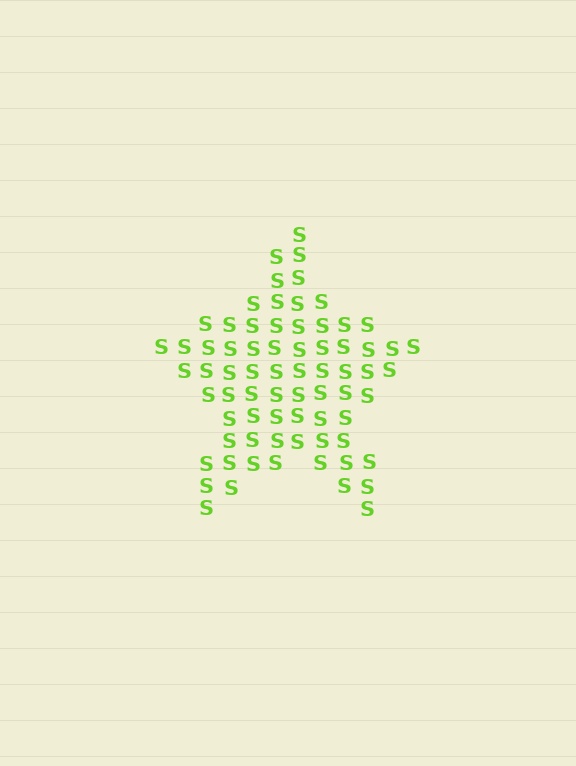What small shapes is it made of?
It is made of small letter S's.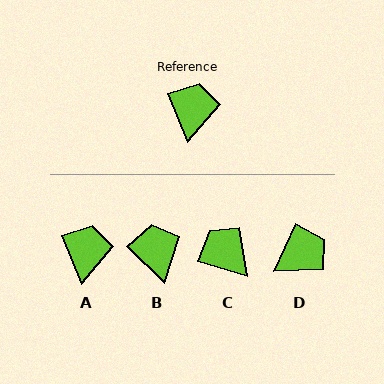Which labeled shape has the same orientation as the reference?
A.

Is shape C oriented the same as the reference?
No, it is off by about 50 degrees.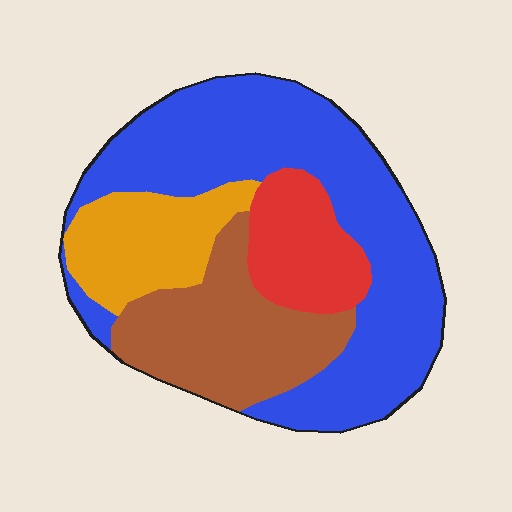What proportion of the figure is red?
Red covers 13% of the figure.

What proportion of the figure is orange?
Orange takes up less than a quarter of the figure.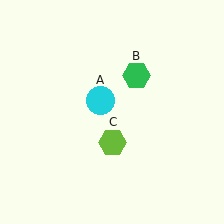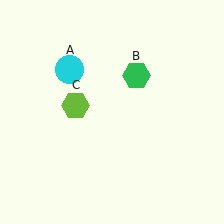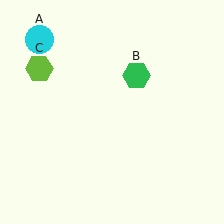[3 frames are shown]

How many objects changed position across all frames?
2 objects changed position: cyan circle (object A), lime hexagon (object C).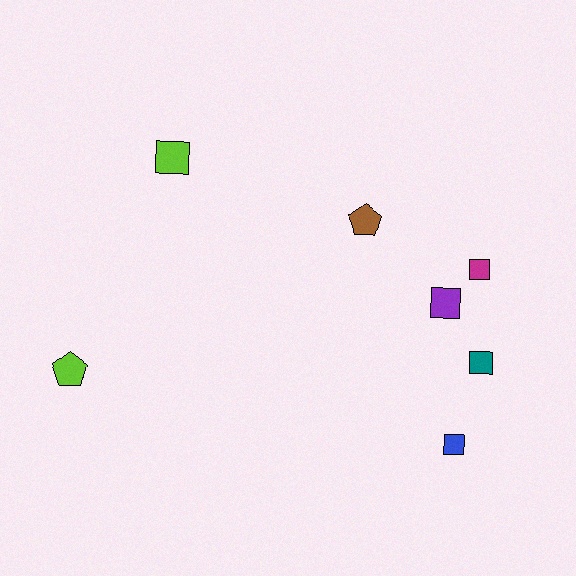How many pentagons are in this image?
There are 2 pentagons.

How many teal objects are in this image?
There is 1 teal object.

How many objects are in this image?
There are 7 objects.